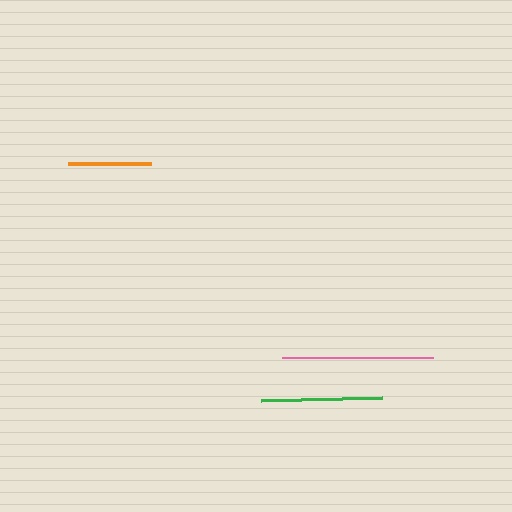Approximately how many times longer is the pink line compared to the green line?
The pink line is approximately 1.2 times the length of the green line.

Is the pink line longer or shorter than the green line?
The pink line is longer than the green line.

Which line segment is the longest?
The pink line is the longest at approximately 151 pixels.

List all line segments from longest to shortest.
From longest to shortest: pink, green, orange.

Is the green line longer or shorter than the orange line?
The green line is longer than the orange line.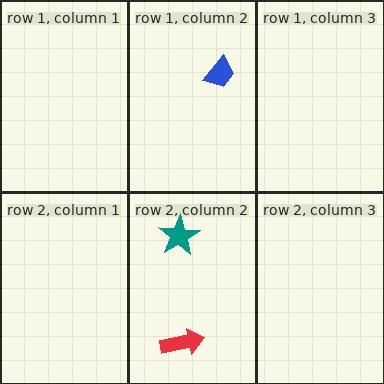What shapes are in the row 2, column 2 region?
The red arrow, the teal star.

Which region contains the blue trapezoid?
The row 1, column 2 region.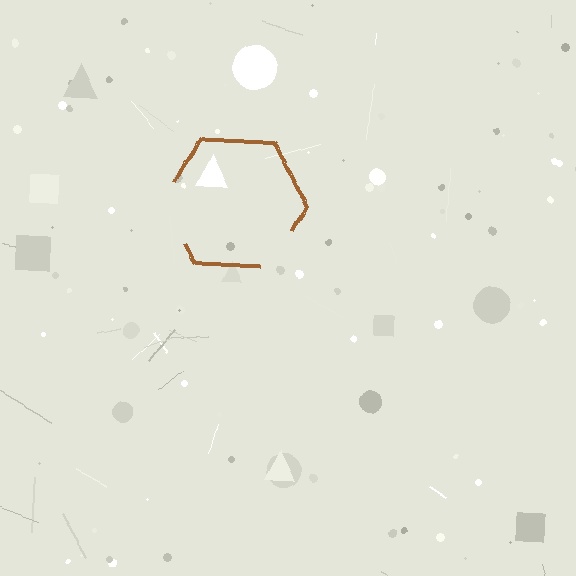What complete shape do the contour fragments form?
The contour fragments form a hexagon.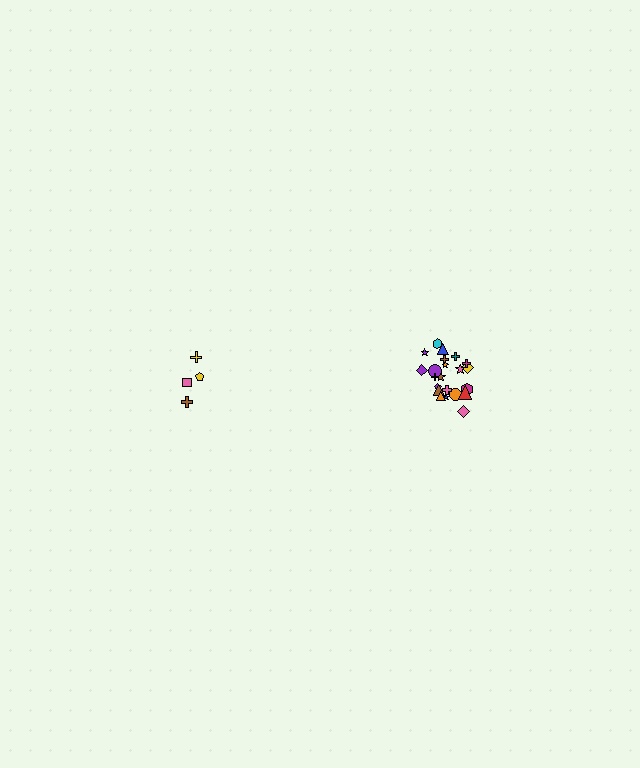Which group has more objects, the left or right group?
The right group.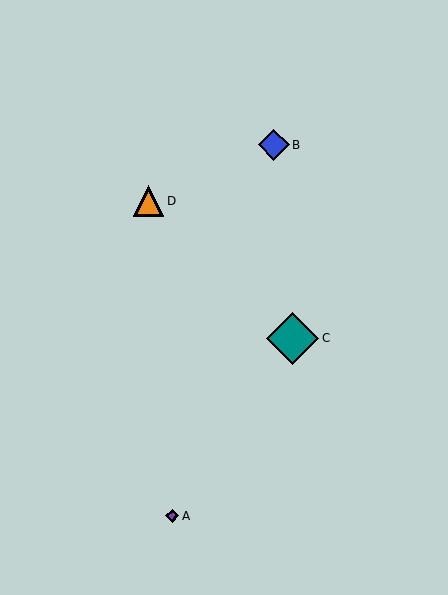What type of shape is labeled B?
Shape B is a blue diamond.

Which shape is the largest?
The teal diamond (labeled C) is the largest.